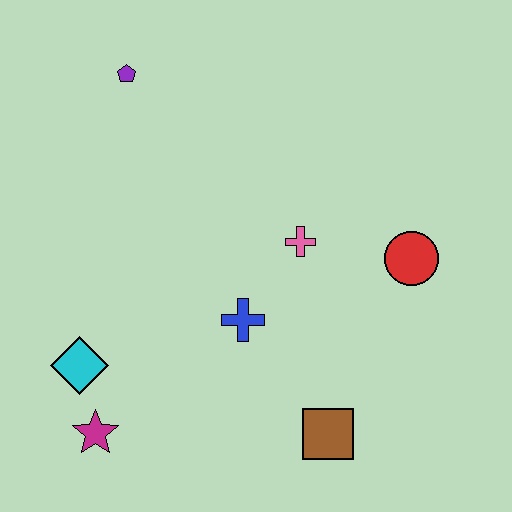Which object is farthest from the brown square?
The purple pentagon is farthest from the brown square.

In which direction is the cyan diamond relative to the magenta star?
The cyan diamond is above the magenta star.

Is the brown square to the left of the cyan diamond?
No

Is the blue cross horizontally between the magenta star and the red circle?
Yes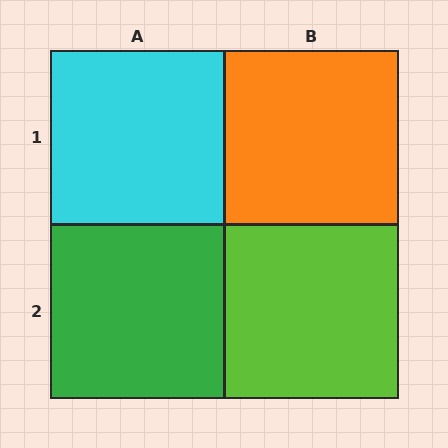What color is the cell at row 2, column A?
Green.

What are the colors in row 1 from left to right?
Cyan, orange.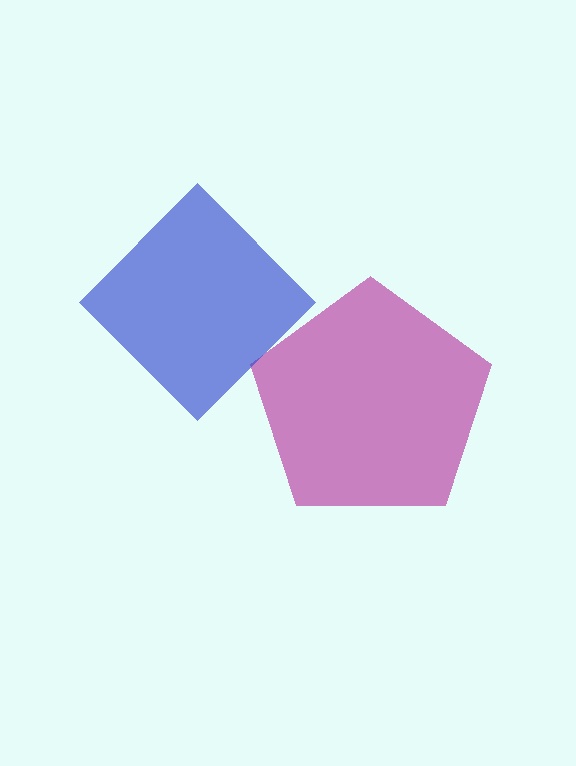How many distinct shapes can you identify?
There are 2 distinct shapes: a magenta pentagon, a blue diamond.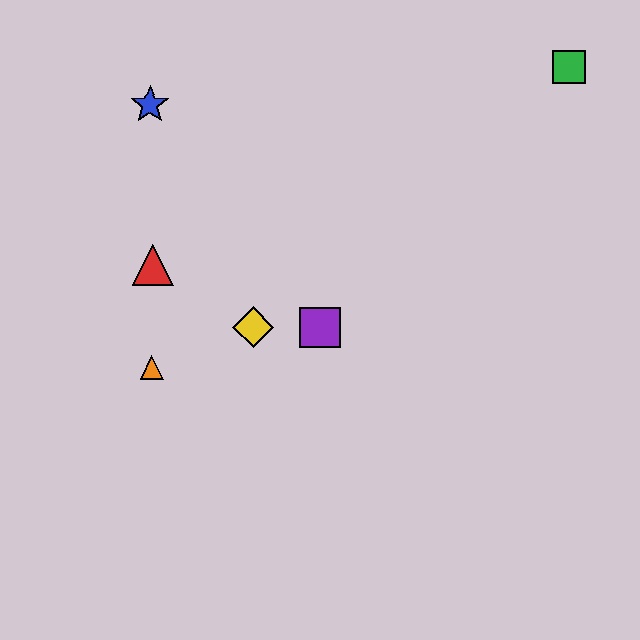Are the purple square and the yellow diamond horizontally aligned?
Yes, both are at y≈327.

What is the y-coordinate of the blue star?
The blue star is at y≈104.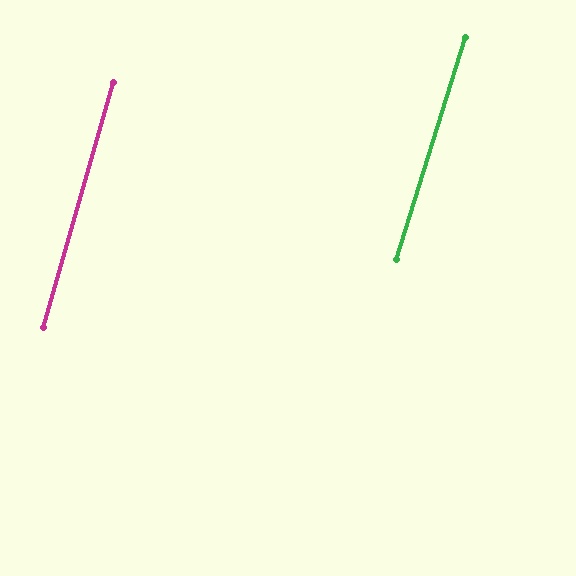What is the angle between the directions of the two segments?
Approximately 1 degree.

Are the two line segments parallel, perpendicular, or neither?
Parallel — their directions differ by only 1.4°.